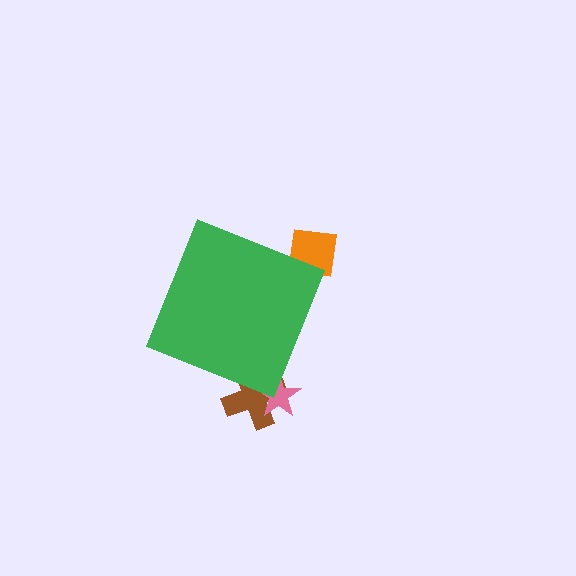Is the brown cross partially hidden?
Yes, the brown cross is partially hidden behind the green diamond.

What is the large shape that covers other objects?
A green diamond.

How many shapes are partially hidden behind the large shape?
3 shapes are partially hidden.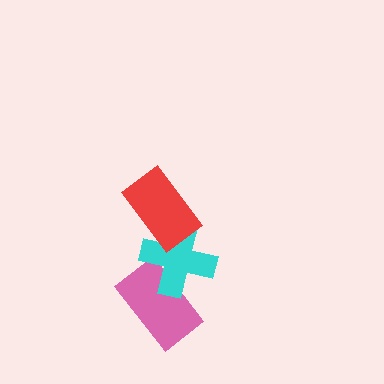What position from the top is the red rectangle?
The red rectangle is 1st from the top.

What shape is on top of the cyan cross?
The red rectangle is on top of the cyan cross.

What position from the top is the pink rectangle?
The pink rectangle is 3rd from the top.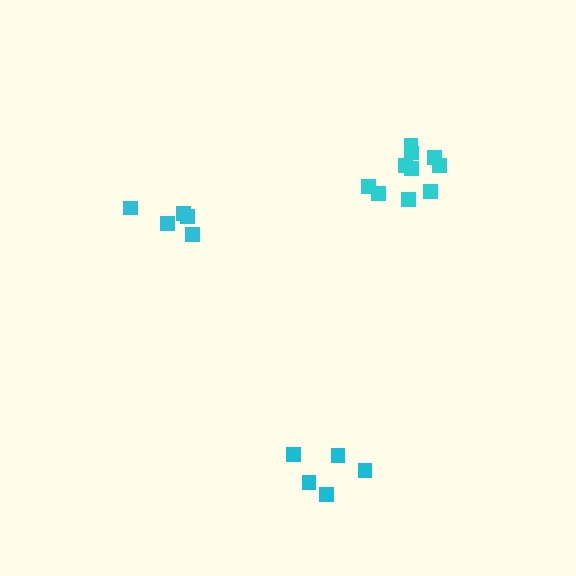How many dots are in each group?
Group 1: 5 dots, Group 2: 10 dots, Group 3: 5 dots (20 total).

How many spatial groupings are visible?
There are 3 spatial groupings.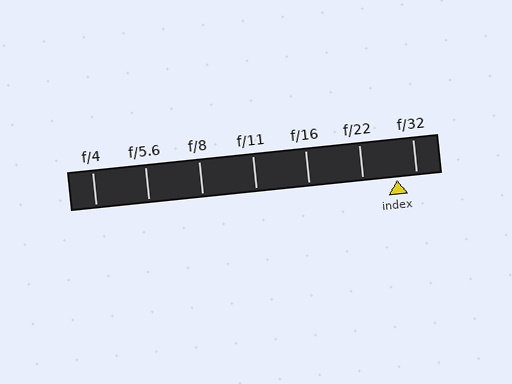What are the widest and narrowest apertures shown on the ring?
The widest aperture shown is f/4 and the narrowest is f/32.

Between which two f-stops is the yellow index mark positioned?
The index mark is between f/22 and f/32.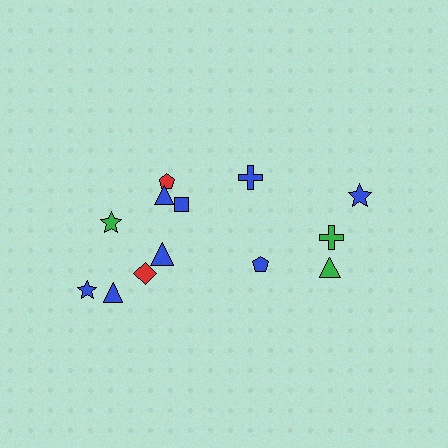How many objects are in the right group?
There are 5 objects.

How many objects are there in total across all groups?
There are 13 objects.